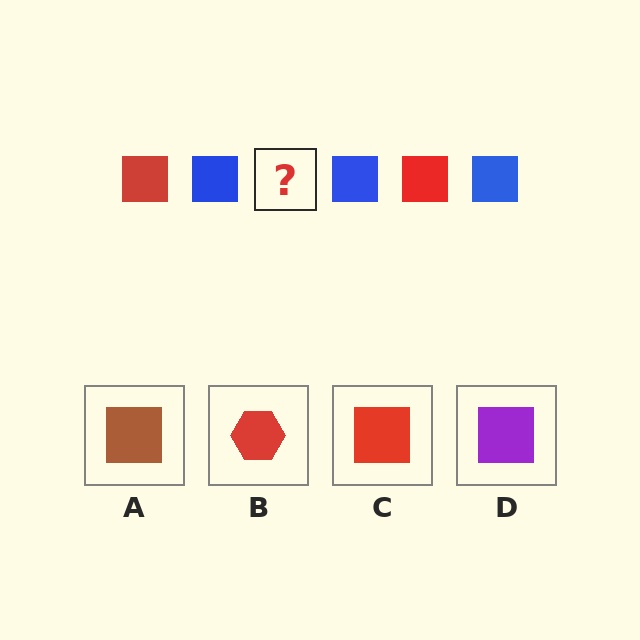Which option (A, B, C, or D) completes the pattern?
C.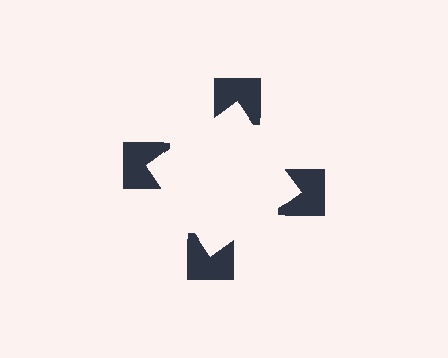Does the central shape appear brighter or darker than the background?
It typically appears slightly brighter than the background, even though no actual brightness change is drawn.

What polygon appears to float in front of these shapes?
An illusory square — its edges are inferred from the aligned wedge cuts in the notched squares, not physically drawn.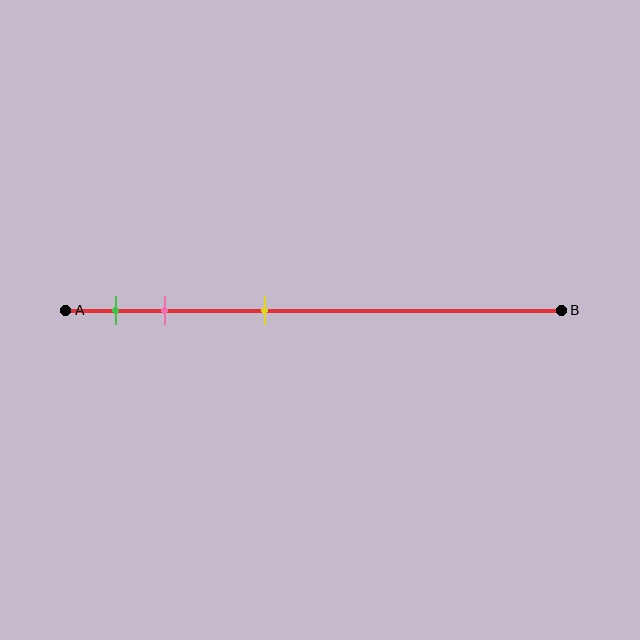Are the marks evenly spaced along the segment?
No, the marks are not evenly spaced.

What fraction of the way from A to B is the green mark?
The green mark is approximately 10% (0.1) of the way from A to B.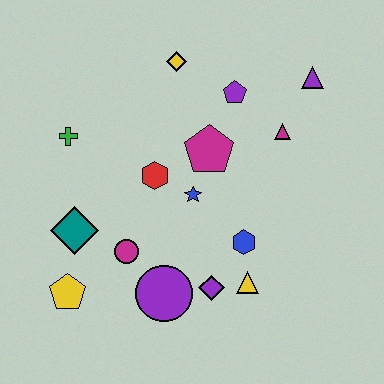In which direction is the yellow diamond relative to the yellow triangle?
The yellow diamond is above the yellow triangle.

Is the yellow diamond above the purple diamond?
Yes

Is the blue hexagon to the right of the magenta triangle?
No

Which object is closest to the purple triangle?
The magenta triangle is closest to the purple triangle.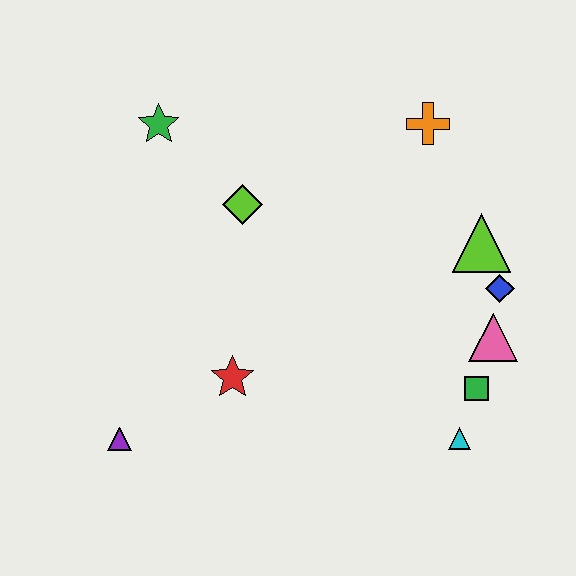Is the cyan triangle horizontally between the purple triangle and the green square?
Yes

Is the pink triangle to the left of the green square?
No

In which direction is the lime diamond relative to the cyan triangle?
The lime diamond is above the cyan triangle.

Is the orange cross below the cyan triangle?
No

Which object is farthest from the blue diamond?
The purple triangle is farthest from the blue diamond.